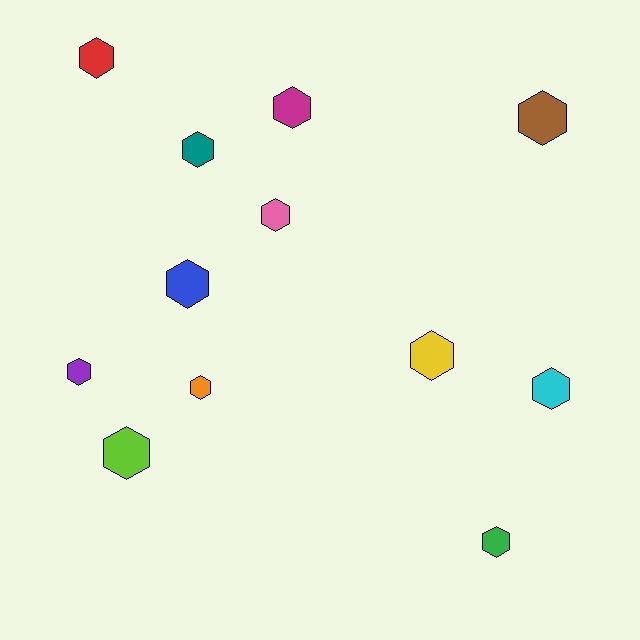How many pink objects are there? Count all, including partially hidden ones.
There is 1 pink object.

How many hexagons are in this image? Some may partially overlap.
There are 12 hexagons.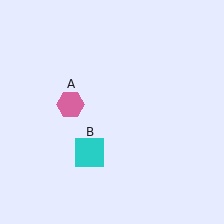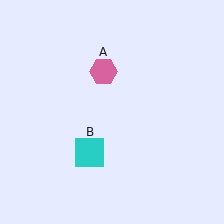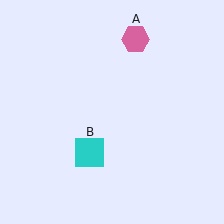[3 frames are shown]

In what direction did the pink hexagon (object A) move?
The pink hexagon (object A) moved up and to the right.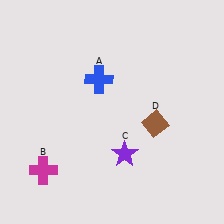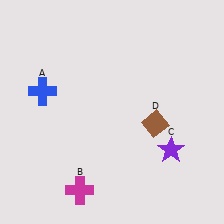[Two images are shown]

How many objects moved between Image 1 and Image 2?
3 objects moved between the two images.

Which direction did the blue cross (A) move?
The blue cross (A) moved left.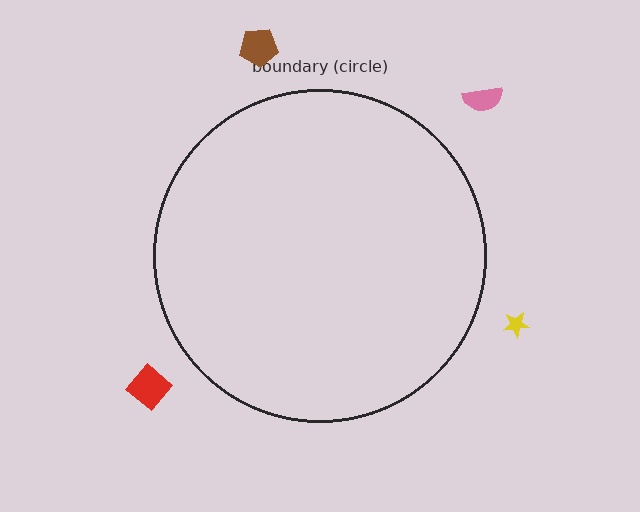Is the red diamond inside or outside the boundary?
Outside.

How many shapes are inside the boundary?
0 inside, 4 outside.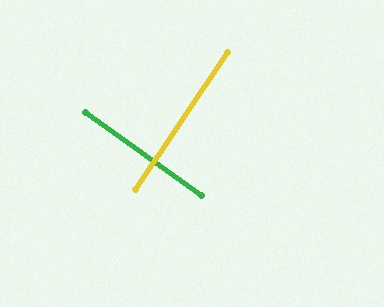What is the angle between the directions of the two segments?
Approximately 88 degrees.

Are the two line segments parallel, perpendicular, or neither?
Perpendicular — they meet at approximately 88°.